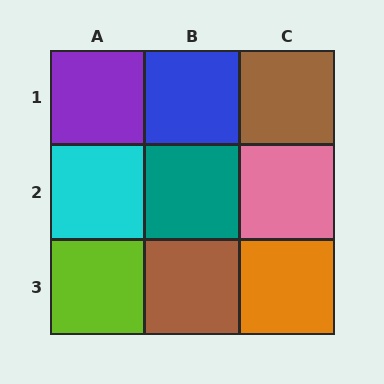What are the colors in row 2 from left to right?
Cyan, teal, pink.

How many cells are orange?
1 cell is orange.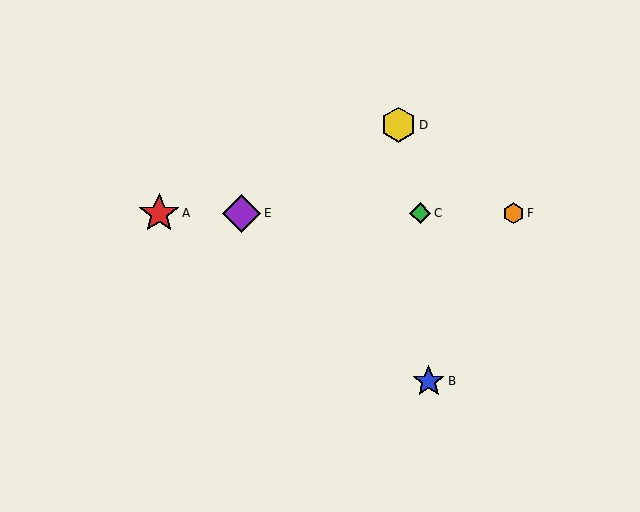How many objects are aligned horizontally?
4 objects (A, C, E, F) are aligned horizontally.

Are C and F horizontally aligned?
Yes, both are at y≈213.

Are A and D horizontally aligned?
No, A is at y≈213 and D is at y≈125.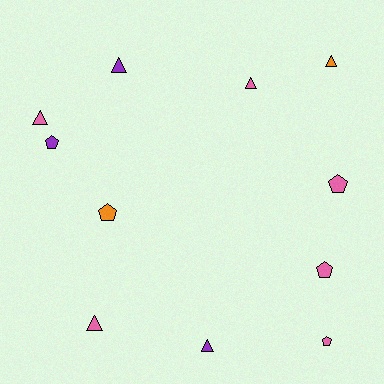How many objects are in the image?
There are 11 objects.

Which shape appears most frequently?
Triangle, with 6 objects.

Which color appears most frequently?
Pink, with 6 objects.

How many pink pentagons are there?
There are 3 pink pentagons.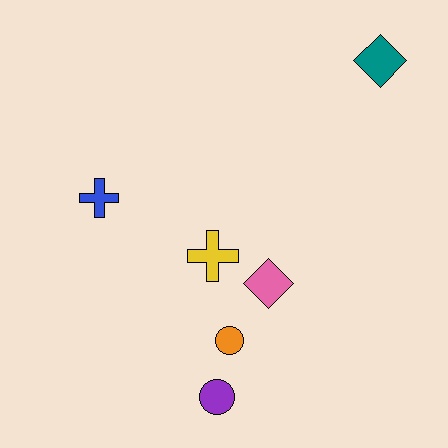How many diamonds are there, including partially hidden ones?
There are 2 diamonds.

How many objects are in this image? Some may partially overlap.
There are 6 objects.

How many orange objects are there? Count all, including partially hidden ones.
There is 1 orange object.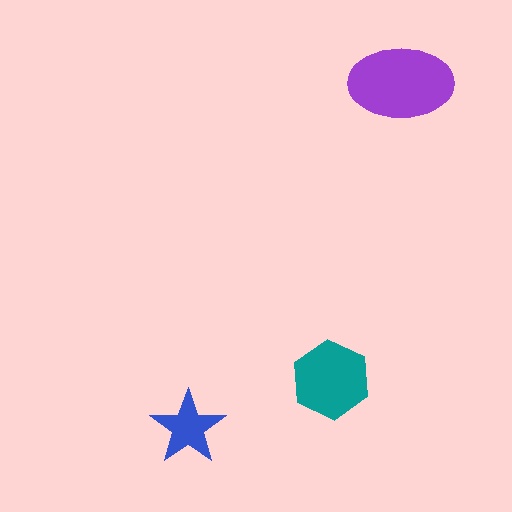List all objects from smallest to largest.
The blue star, the teal hexagon, the purple ellipse.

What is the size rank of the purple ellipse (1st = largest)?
1st.